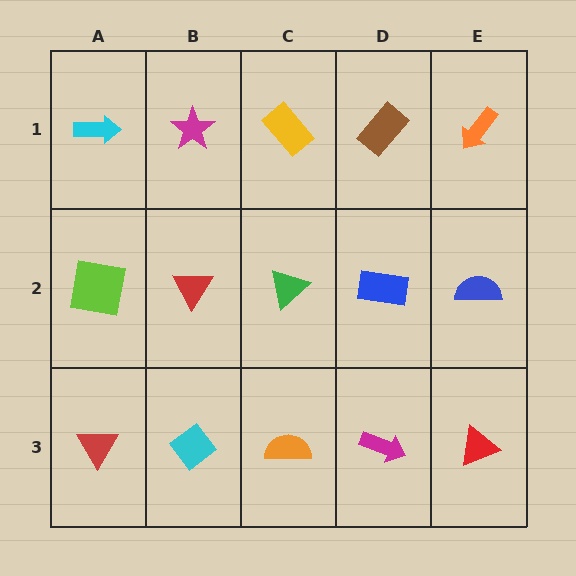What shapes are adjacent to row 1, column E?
A blue semicircle (row 2, column E), a brown rectangle (row 1, column D).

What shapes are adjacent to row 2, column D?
A brown rectangle (row 1, column D), a magenta arrow (row 3, column D), a green triangle (row 2, column C), a blue semicircle (row 2, column E).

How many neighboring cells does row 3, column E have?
2.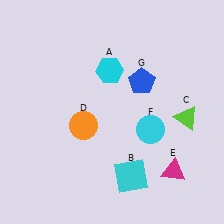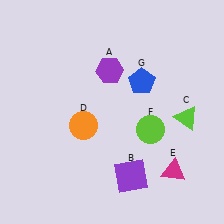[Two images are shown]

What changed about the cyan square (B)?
In Image 1, B is cyan. In Image 2, it changed to purple.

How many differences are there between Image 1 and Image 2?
There are 3 differences between the two images.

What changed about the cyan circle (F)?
In Image 1, F is cyan. In Image 2, it changed to lime.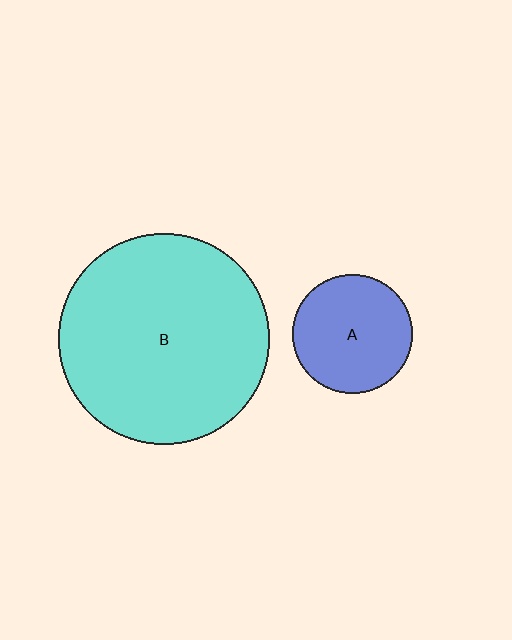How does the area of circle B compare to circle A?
Approximately 3.1 times.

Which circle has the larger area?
Circle B (cyan).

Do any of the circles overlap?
No, none of the circles overlap.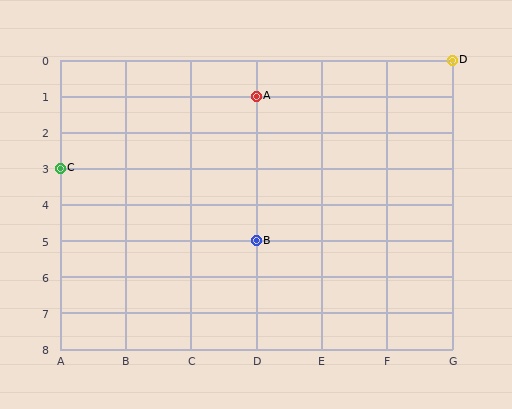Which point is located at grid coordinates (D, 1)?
Point A is at (D, 1).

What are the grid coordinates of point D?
Point D is at grid coordinates (G, 0).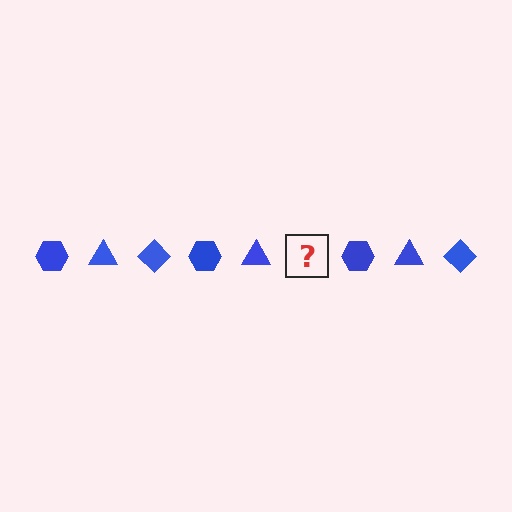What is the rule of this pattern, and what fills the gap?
The rule is that the pattern cycles through hexagon, triangle, diamond shapes in blue. The gap should be filled with a blue diamond.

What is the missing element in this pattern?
The missing element is a blue diamond.